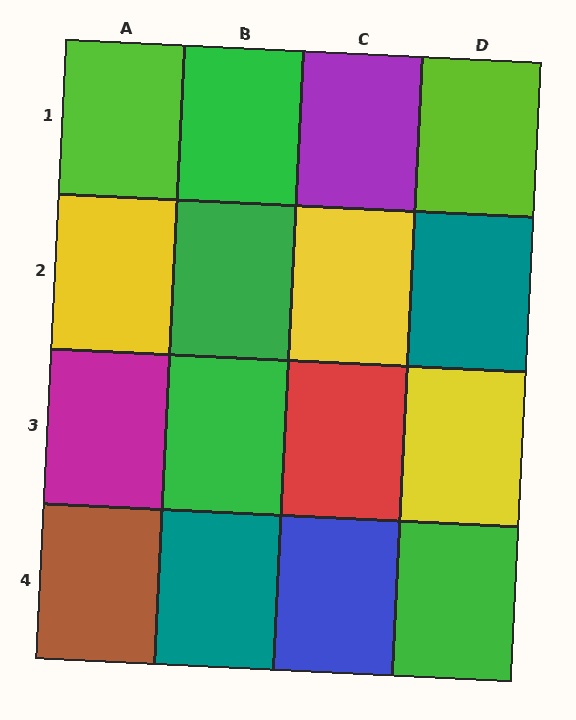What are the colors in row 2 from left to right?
Yellow, green, yellow, teal.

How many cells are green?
4 cells are green.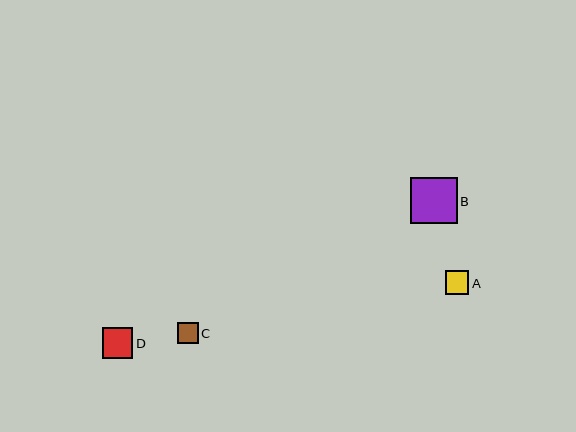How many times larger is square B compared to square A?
Square B is approximately 2.0 times the size of square A.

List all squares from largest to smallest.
From largest to smallest: B, D, A, C.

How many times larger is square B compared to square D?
Square B is approximately 1.5 times the size of square D.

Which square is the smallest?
Square C is the smallest with a size of approximately 21 pixels.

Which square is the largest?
Square B is the largest with a size of approximately 47 pixels.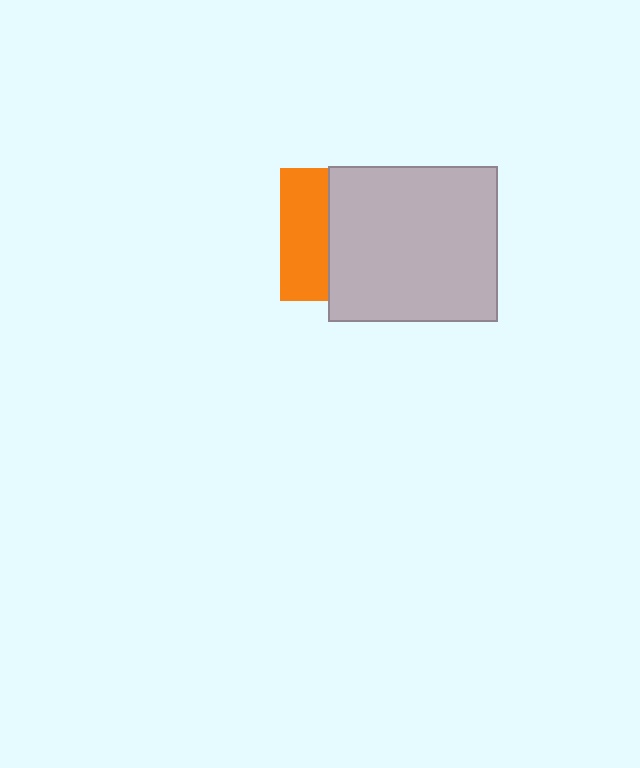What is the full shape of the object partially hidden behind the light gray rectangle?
The partially hidden object is an orange square.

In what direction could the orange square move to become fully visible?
The orange square could move left. That would shift it out from behind the light gray rectangle entirely.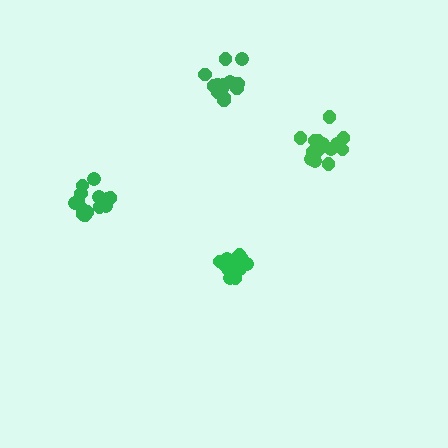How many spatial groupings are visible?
There are 4 spatial groupings.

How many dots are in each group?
Group 1: 13 dots, Group 2: 16 dots, Group 3: 14 dots, Group 4: 17 dots (60 total).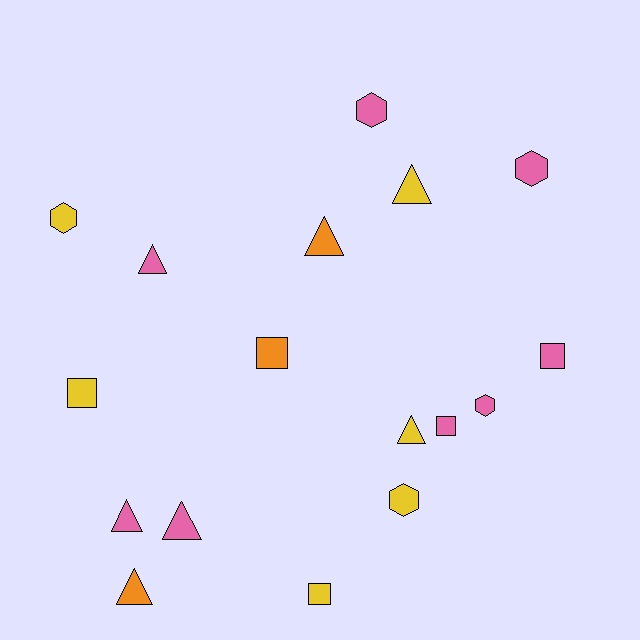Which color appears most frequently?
Pink, with 8 objects.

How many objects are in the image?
There are 17 objects.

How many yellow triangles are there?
There are 2 yellow triangles.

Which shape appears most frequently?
Triangle, with 7 objects.